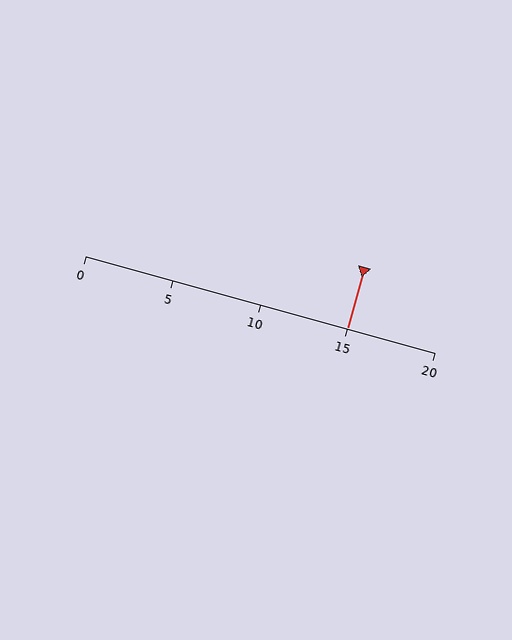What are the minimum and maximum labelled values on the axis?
The axis runs from 0 to 20.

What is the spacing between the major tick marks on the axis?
The major ticks are spaced 5 apart.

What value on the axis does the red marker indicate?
The marker indicates approximately 15.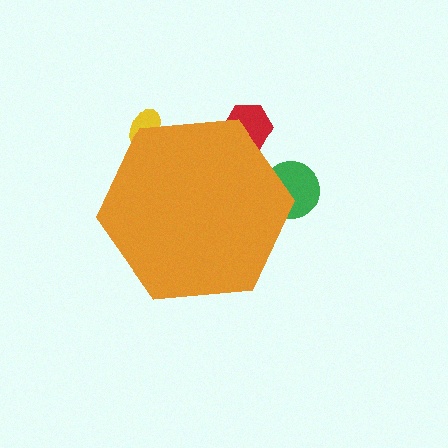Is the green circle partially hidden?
Yes, the green circle is partially hidden behind the orange hexagon.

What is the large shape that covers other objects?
An orange hexagon.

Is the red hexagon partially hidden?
Yes, the red hexagon is partially hidden behind the orange hexagon.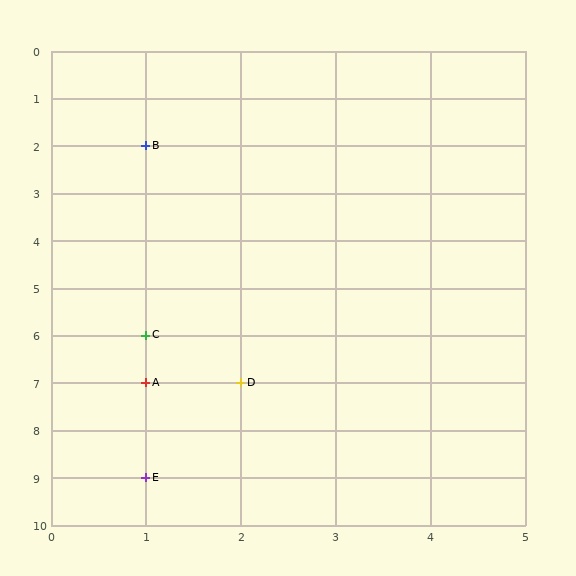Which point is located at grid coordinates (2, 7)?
Point D is at (2, 7).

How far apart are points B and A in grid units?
Points B and A are 5 rows apart.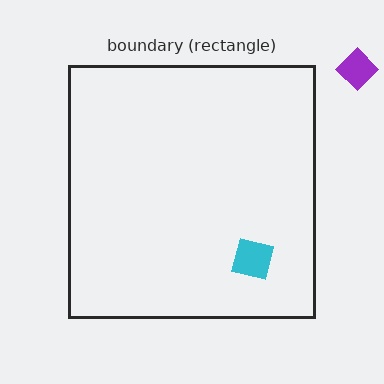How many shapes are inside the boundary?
1 inside, 1 outside.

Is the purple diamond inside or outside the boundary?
Outside.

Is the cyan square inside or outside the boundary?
Inside.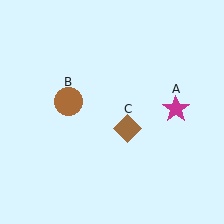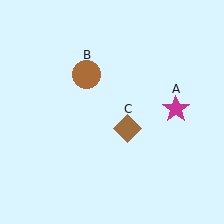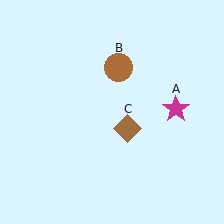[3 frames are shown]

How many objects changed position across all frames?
1 object changed position: brown circle (object B).